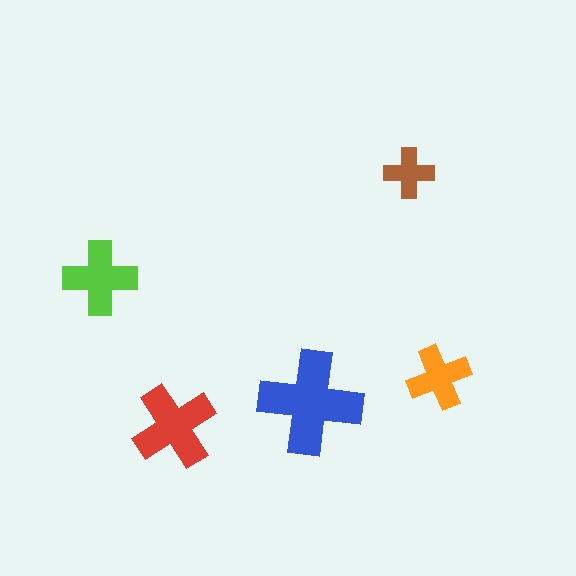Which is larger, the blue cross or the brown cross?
The blue one.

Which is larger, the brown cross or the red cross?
The red one.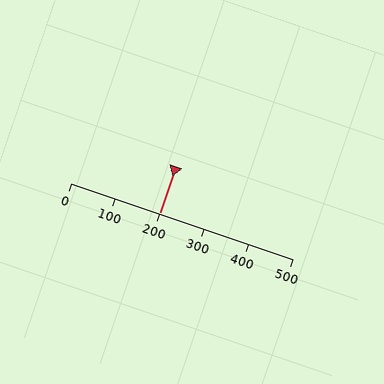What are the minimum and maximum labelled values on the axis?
The axis runs from 0 to 500.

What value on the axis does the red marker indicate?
The marker indicates approximately 200.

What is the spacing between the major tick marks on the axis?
The major ticks are spaced 100 apart.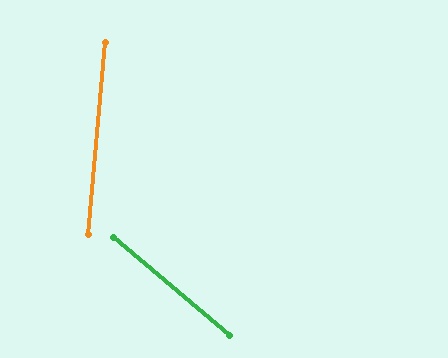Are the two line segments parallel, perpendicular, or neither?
Neither parallel nor perpendicular — they differ by about 55°.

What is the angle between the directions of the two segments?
Approximately 55 degrees.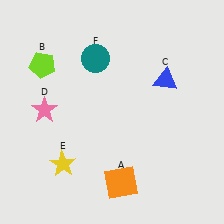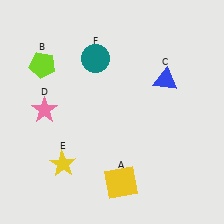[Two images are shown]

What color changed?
The square (A) changed from orange in Image 1 to yellow in Image 2.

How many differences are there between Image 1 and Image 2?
There is 1 difference between the two images.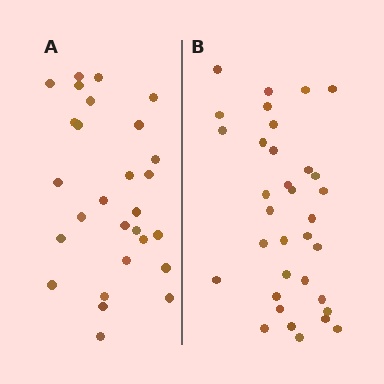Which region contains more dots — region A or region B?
Region B (the right region) has more dots.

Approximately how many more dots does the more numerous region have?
Region B has about 6 more dots than region A.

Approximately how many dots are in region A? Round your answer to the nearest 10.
About 30 dots. (The exact count is 28, which rounds to 30.)